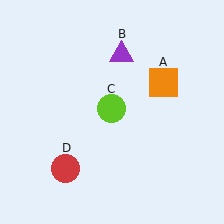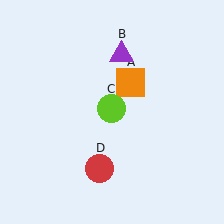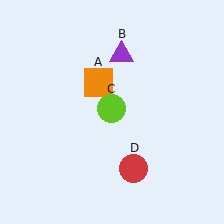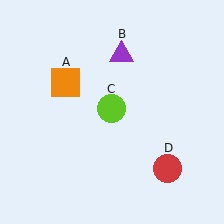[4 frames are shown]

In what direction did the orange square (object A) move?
The orange square (object A) moved left.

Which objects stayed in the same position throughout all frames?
Purple triangle (object B) and lime circle (object C) remained stationary.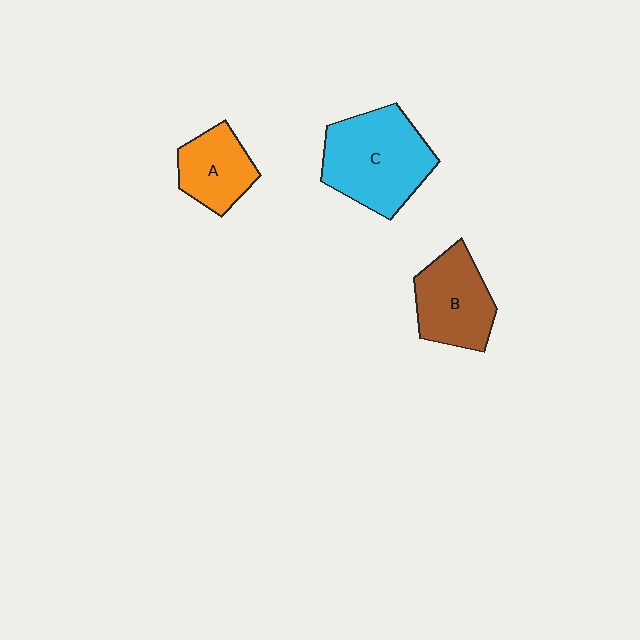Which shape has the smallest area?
Shape A (orange).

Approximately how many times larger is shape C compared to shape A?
Approximately 1.8 times.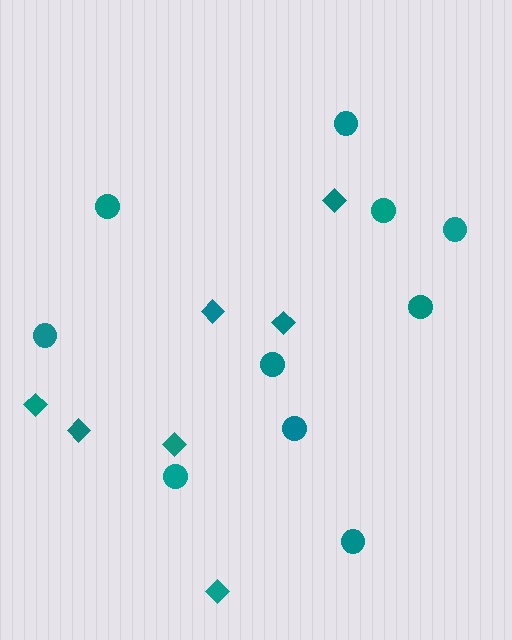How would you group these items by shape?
There are 2 groups: one group of circles (10) and one group of diamonds (7).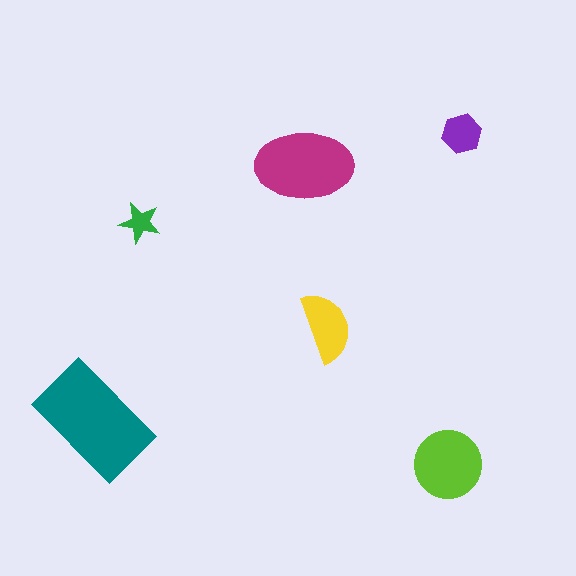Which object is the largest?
The teal rectangle.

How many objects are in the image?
There are 6 objects in the image.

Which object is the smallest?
The green star.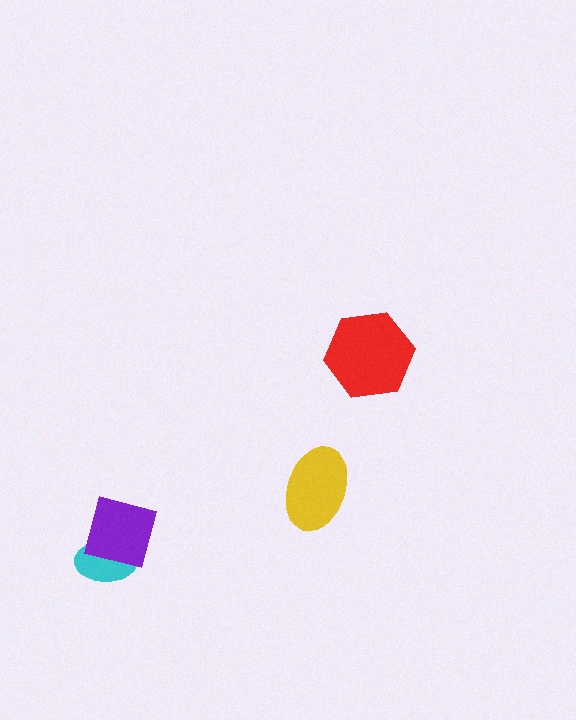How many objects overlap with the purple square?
1 object overlaps with the purple square.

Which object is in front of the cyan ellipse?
The purple square is in front of the cyan ellipse.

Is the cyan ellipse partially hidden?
Yes, it is partially covered by another shape.